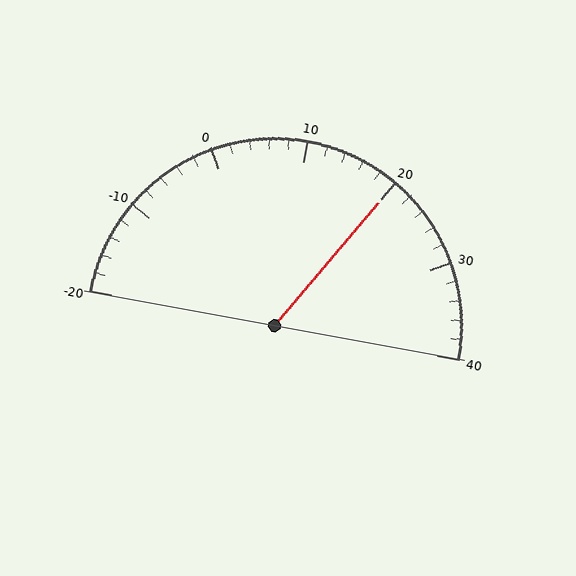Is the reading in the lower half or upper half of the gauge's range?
The reading is in the upper half of the range (-20 to 40).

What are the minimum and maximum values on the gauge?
The gauge ranges from -20 to 40.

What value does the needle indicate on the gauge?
The needle indicates approximately 20.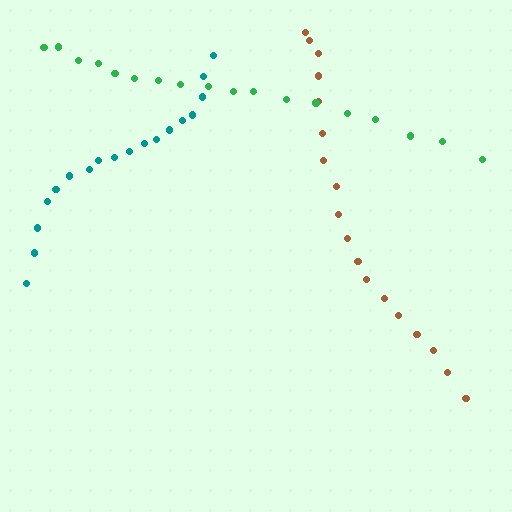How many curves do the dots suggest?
There are 3 distinct paths.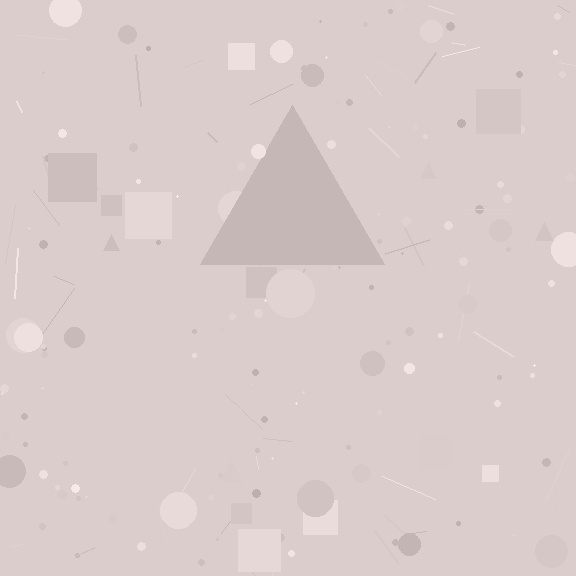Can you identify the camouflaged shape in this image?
The camouflaged shape is a triangle.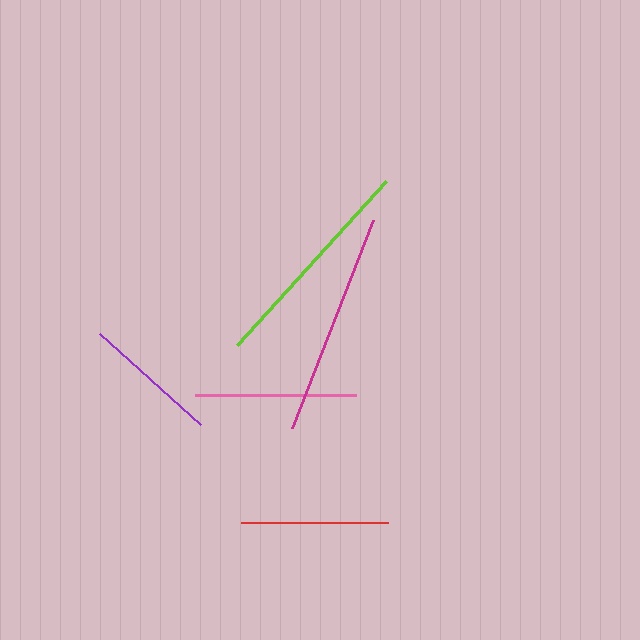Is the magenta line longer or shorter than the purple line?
The magenta line is longer than the purple line.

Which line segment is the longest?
The magenta line is the longest at approximately 222 pixels.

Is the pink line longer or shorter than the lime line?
The lime line is longer than the pink line.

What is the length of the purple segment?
The purple segment is approximately 136 pixels long.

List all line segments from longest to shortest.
From longest to shortest: magenta, lime, pink, red, purple.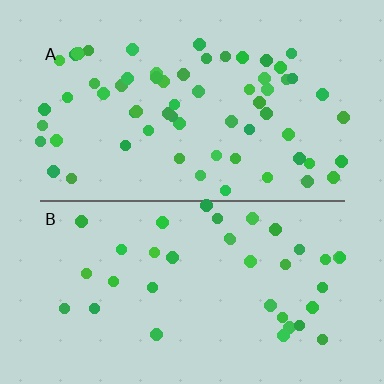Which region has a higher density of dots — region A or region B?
A (the top).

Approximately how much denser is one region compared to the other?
Approximately 1.7× — region A over region B.